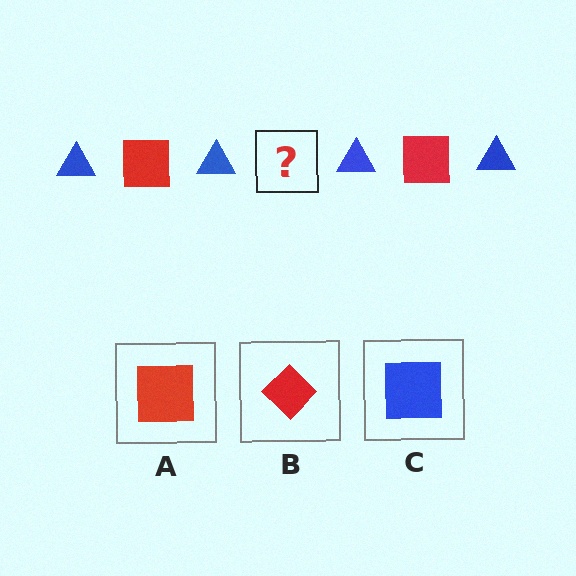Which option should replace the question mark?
Option A.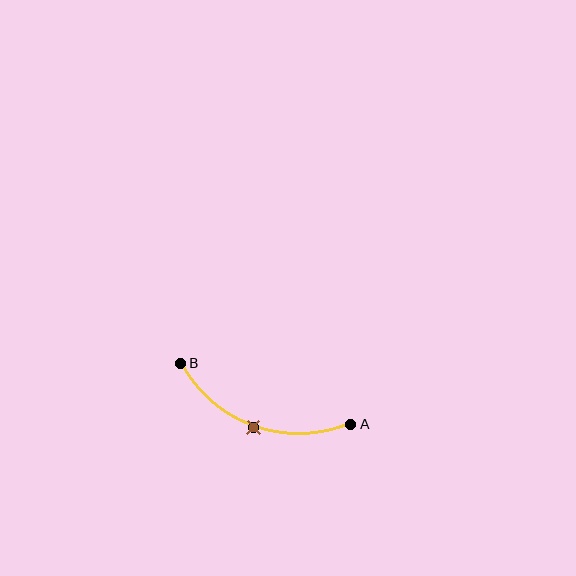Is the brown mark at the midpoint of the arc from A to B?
Yes. The brown mark lies on the arc at equal arc-length from both A and B — it is the arc midpoint.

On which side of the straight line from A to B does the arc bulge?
The arc bulges below the straight line connecting A and B.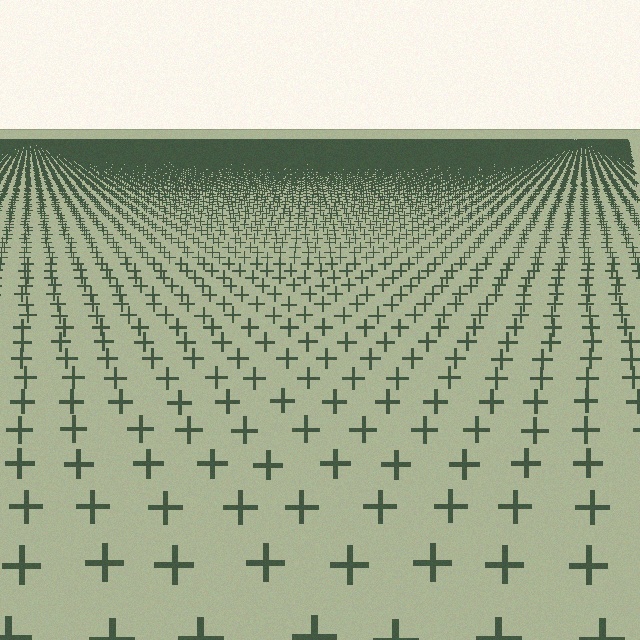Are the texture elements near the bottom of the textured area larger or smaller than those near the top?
Larger. Near the bottom, elements are closer to the viewer and appear at a bigger on-screen size.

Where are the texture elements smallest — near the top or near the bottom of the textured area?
Near the top.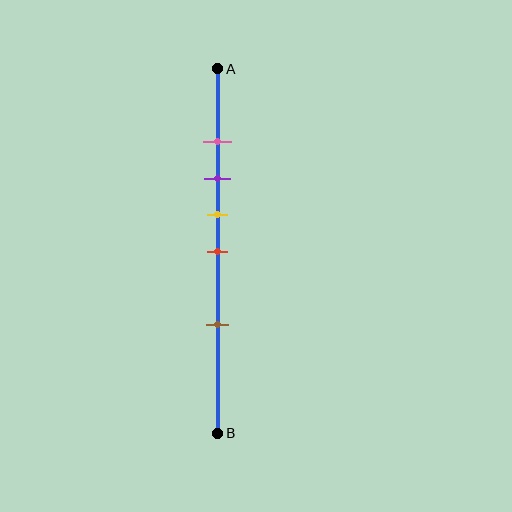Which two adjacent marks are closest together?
The pink and purple marks are the closest adjacent pair.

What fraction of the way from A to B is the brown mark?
The brown mark is approximately 70% (0.7) of the way from A to B.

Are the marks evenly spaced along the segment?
No, the marks are not evenly spaced.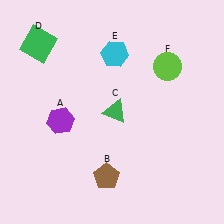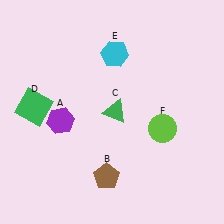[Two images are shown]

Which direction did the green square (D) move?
The green square (D) moved down.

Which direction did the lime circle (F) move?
The lime circle (F) moved down.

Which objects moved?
The objects that moved are: the green square (D), the lime circle (F).